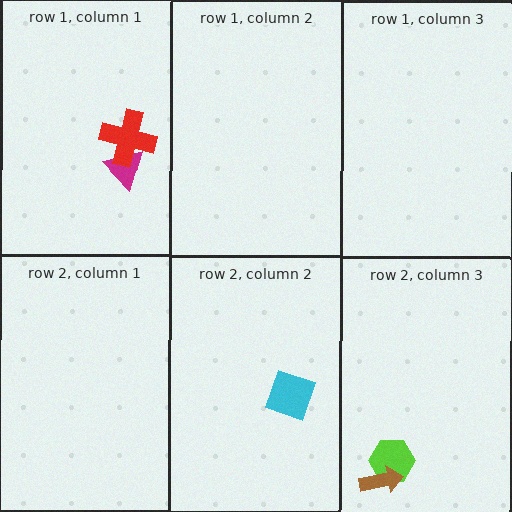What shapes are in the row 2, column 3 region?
The lime hexagon, the brown arrow.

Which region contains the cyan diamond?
The row 2, column 2 region.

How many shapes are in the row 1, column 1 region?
2.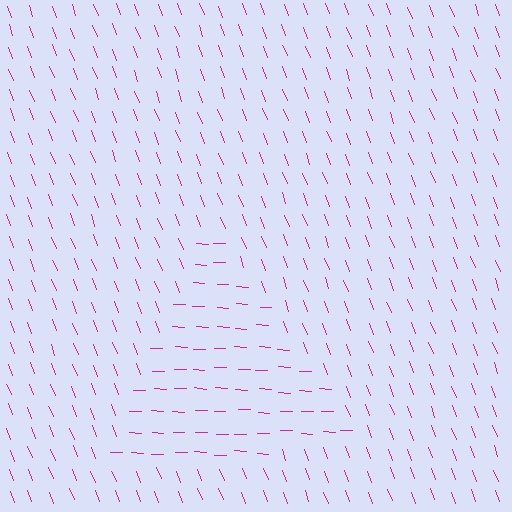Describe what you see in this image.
The image is filled with small magenta line segments. A triangle region in the image has lines oriented differently from the surrounding lines, creating a visible texture boundary.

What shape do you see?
I see a triangle.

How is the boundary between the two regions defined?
The boundary is defined purely by a change in line orientation (approximately 67 degrees difference). All lines are the same color and thickness.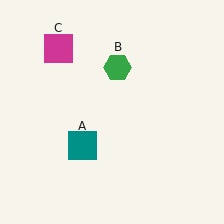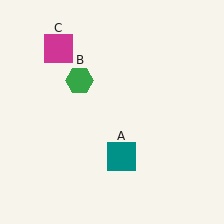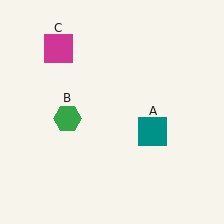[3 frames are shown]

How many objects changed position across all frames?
2 objects changed position: teal square (object A), green hexagon (object B).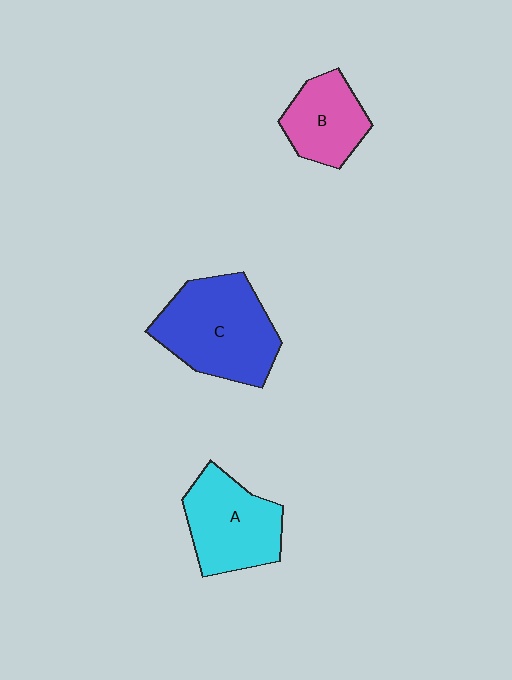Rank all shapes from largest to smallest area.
From largest to smallest: C (blue), A (cyan), B (pink).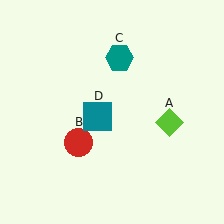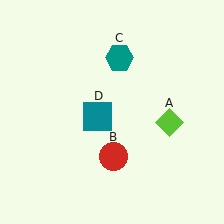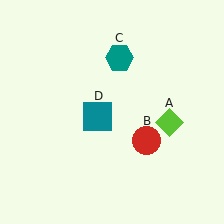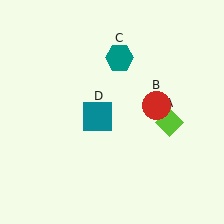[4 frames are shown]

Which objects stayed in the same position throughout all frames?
Lime diamond (object A) and teal hexagon (object C) and teal square (object D) remained stationary.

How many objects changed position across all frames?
1 object changed position: red circle (object B).